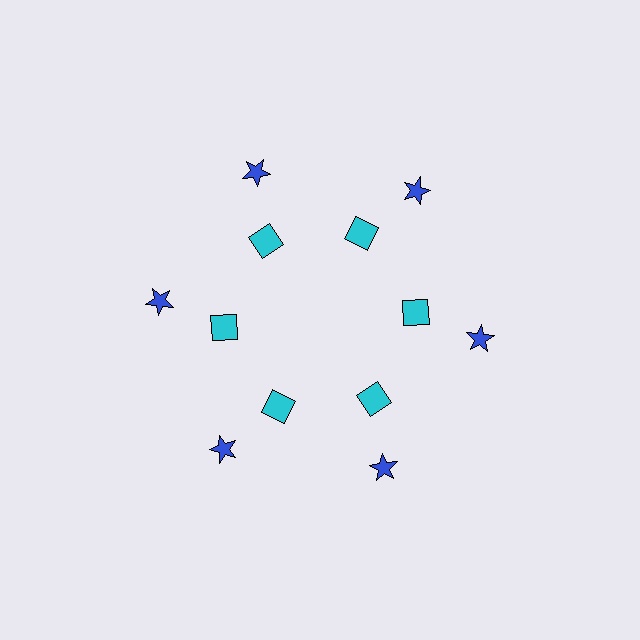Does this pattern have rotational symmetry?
Yes, this pattern has 6-fold rotational symmetry. It looks the same after rotating 60 degrees around the center.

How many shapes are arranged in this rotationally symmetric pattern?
There are 12 shapes, arranged in 6 groups of 2.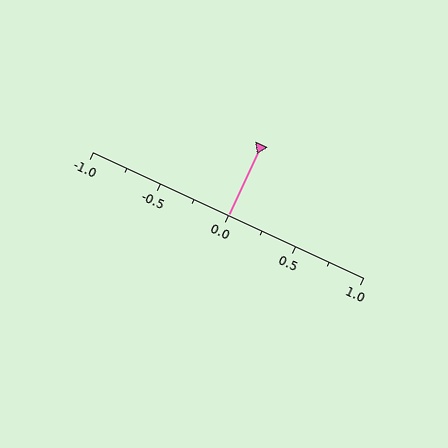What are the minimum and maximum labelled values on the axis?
The axis runs from -1.0 to 1.0.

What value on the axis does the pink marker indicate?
The marker indicates approximately 0.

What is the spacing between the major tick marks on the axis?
The major ticks are spaced 0.5 apart.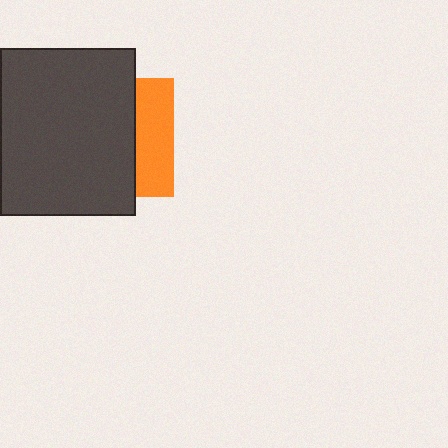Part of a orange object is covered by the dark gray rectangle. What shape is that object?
It is a square.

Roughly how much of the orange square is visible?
A small part of it is visible (roughly 32%).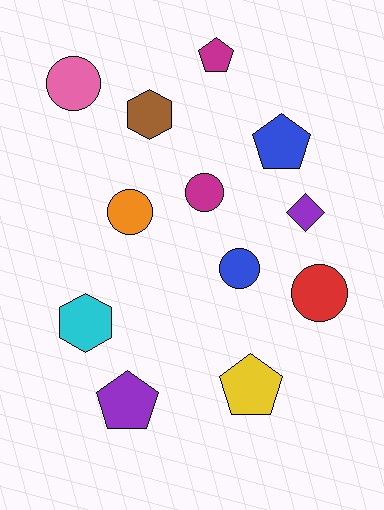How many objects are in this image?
There are 12 objects.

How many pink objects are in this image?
There is 1 pink object.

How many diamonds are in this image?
There is 1 diamond.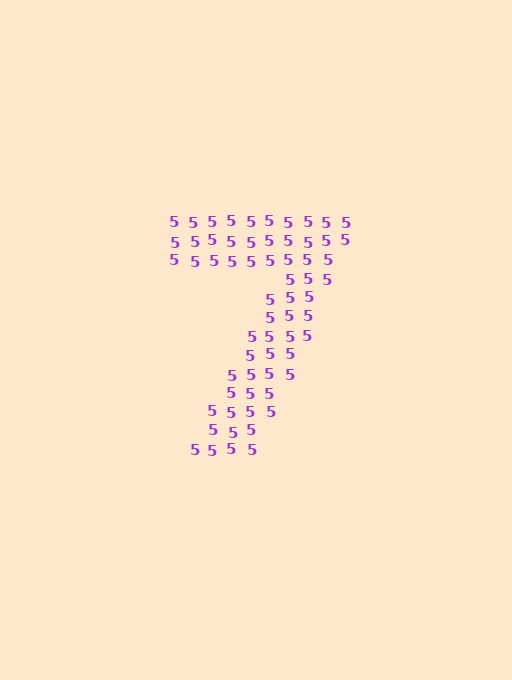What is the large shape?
The large shape is the digit 7.